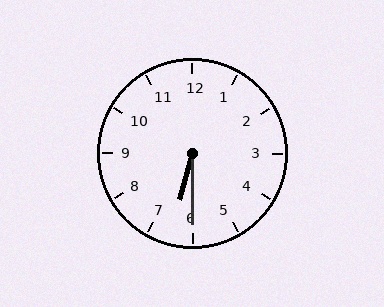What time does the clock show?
6:30.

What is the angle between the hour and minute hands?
Approximately 15 degrees.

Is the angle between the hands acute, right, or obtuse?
It is acute.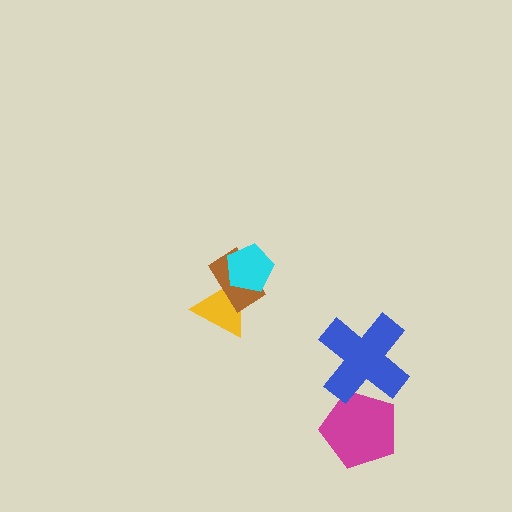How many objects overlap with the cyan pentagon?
2 objects overlap with the cyan pentagon.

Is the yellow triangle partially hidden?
Yes, it is partially covered by another shape.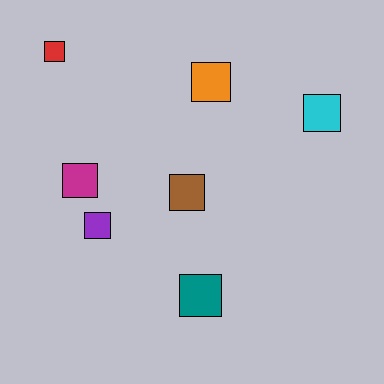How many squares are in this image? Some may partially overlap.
There are 7 squares.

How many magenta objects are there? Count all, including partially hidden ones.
There is 1 magenta object.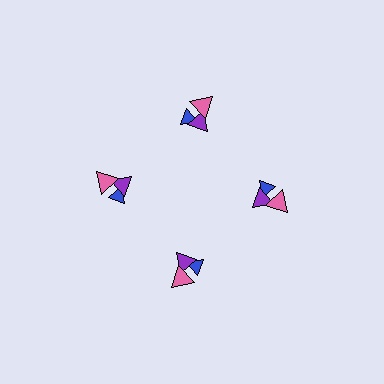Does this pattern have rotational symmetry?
Yes, this pattern has 4-fold rotational symmetry. It looks the same after rotating 90 degrees around the center.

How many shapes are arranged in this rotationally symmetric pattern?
There are 12 shapes, arranged in 4 groups of 3.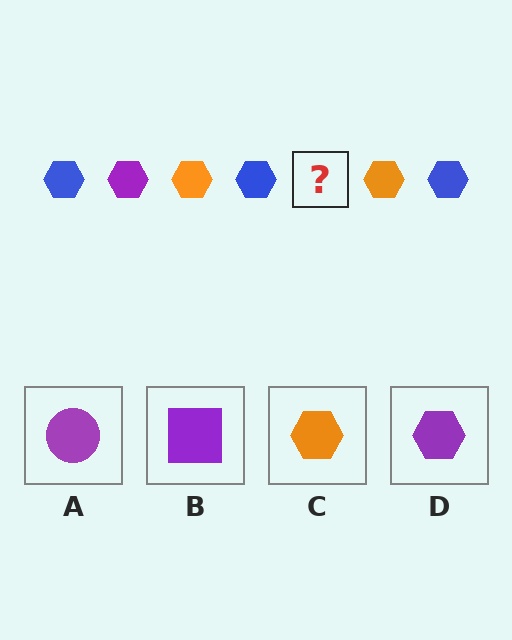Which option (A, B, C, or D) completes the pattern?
D.